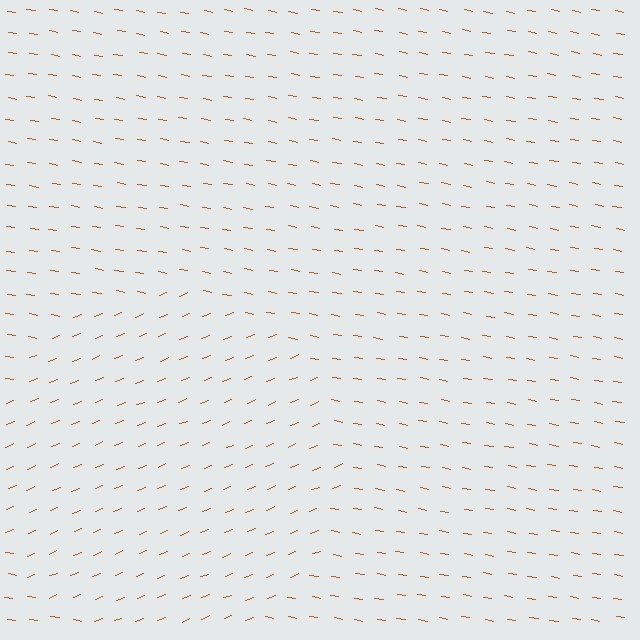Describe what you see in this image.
The image is filled with small brown line segments. A circle region in the image has lines oriented differently from the surrounding lines, creating a visible texture boundary.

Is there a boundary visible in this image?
Yes, there is a texture boundary formed by a change in line orientation.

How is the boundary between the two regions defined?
The boundary is defined purely by a change in line orientation (approximately 32 degrees difference). All lines are the same color and thickness.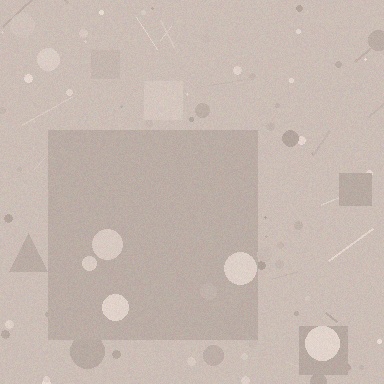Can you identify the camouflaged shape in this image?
The camouflaged shape is a square.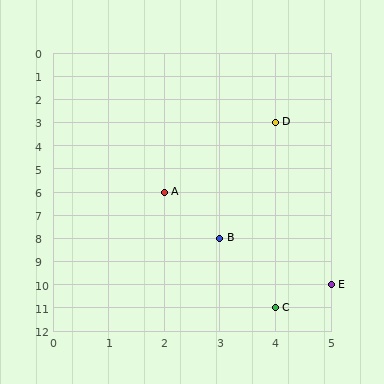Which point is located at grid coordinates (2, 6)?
Point A is at (2, 6).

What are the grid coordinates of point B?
Point B is at grid coordinates (3, 8).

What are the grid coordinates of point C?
Point C is at grid coordinates (4, 11).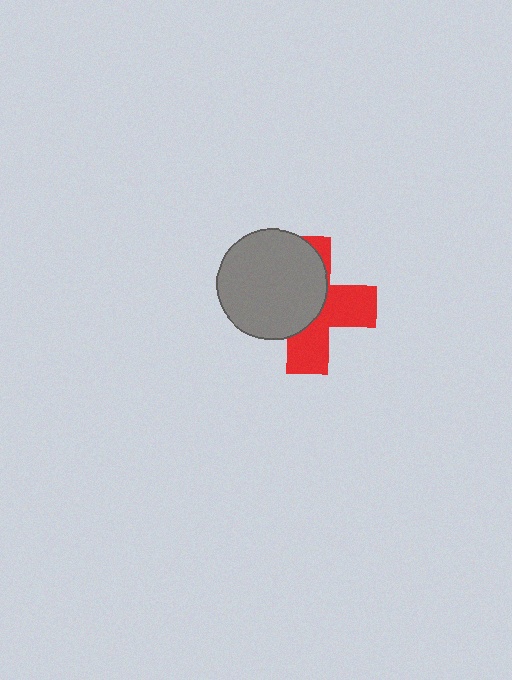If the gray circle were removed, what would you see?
You would see the complete red cross.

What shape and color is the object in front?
The object in front is a gray circle.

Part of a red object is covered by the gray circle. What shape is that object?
It is a cross.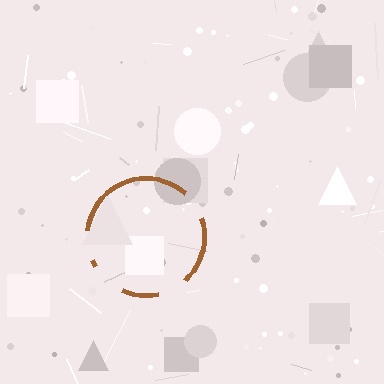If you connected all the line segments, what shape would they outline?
They would outline a circle.